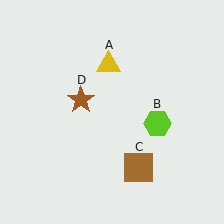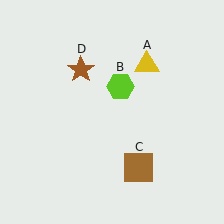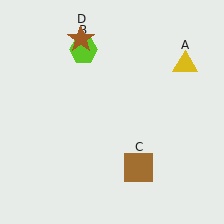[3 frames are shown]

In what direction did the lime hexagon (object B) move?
The lime hexagon (object B) moved up and to the left.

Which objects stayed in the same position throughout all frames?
Brown square (object C) remained stationary.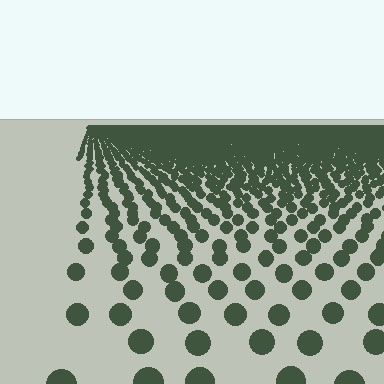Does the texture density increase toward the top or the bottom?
Density increases toward the top.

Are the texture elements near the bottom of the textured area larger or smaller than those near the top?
Larger. Near the bottom, elements are closer to the viewer and appear at a bigger on-screen size.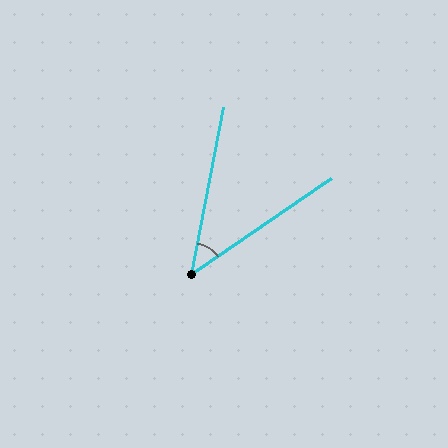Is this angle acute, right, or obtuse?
It is acute.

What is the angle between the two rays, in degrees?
Approximately 45 degrees.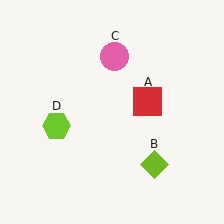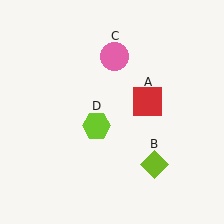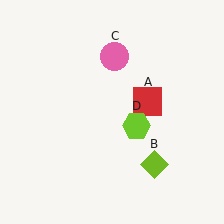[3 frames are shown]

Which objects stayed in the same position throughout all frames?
Red square (object A) and lime diamond (object B) and pink circle (object C) remained stationary.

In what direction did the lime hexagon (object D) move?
The lime hexagon (object D) moved right.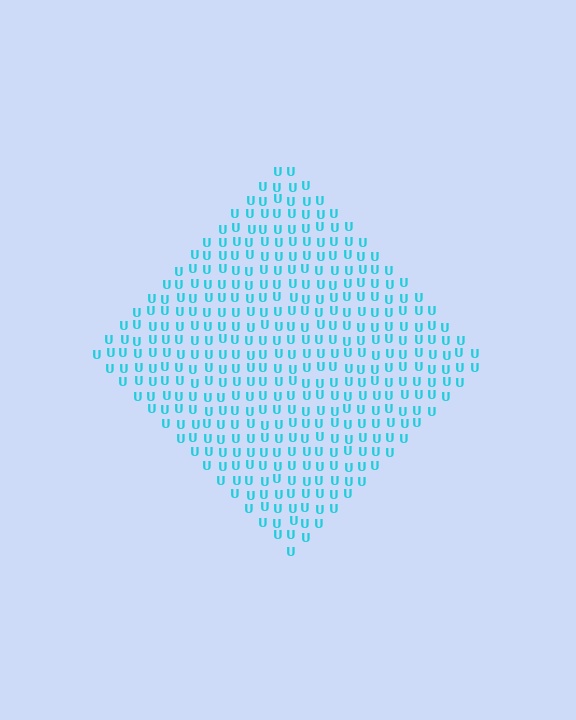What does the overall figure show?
The overall figure shows a diamond.